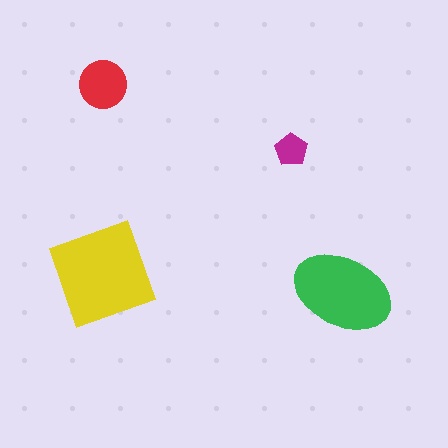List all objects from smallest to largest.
The magenta pentagon, the red circle, the green ellipse, the yellow square.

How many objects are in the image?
There are 4 objects in the image.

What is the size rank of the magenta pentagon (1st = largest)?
4th.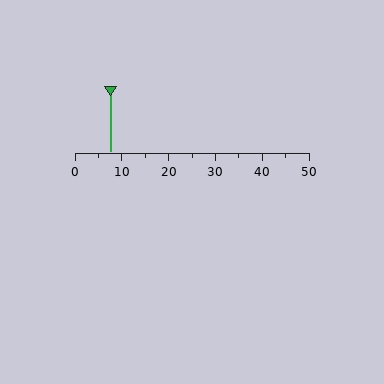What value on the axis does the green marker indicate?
The marker indicates approximately 7.5.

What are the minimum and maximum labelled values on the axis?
The axis runs from 0 to 50.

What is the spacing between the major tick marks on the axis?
The major ticks are spaced 10 apart.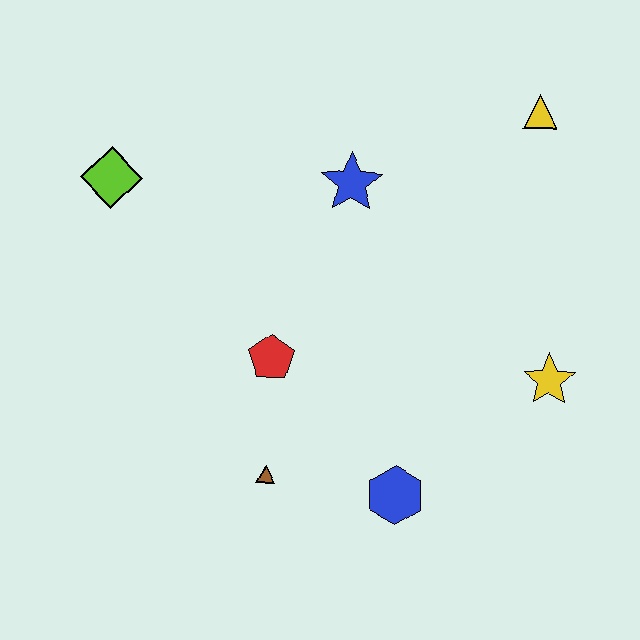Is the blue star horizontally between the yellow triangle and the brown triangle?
Yes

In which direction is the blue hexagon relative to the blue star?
The blue hexagon is below the blue star.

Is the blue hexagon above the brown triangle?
No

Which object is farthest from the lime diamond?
The yellow star is farthest from the lime diamond.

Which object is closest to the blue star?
The red pentagon is closest to the blue star.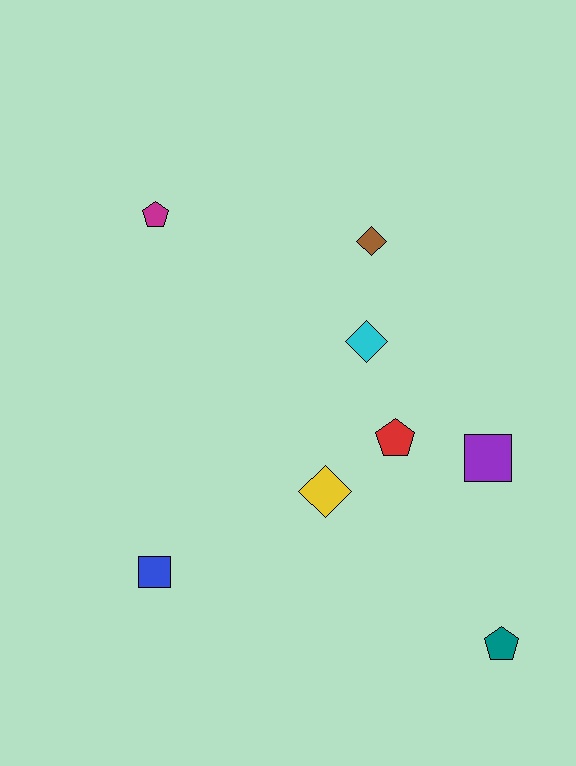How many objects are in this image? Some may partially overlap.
There are 8 objects.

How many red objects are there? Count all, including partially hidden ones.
There is 1 red object.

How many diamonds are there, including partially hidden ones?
There are 3 diamonds.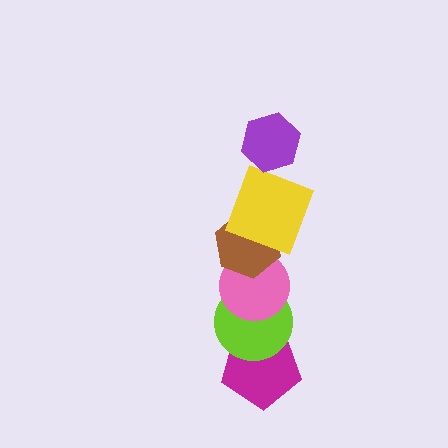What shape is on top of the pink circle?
The brown hexagon is on top of the pink circle.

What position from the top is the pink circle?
The pink circle is 4th from the top.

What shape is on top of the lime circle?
The pink circle is on top of the lime circle.